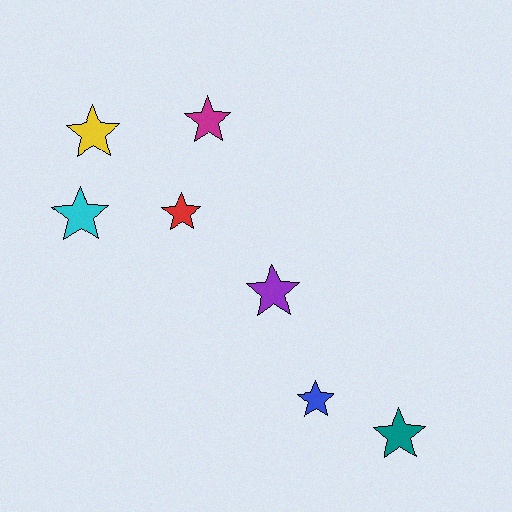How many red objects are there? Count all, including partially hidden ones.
There is 1 red object.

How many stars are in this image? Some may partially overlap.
There are 7 stars.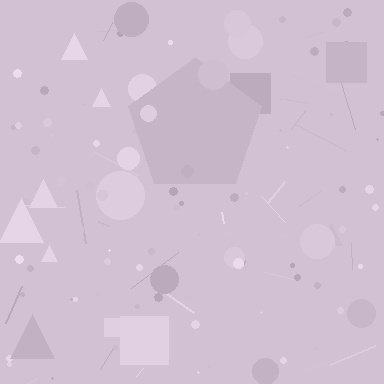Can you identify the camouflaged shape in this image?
The camouflaged shape is a pentagon.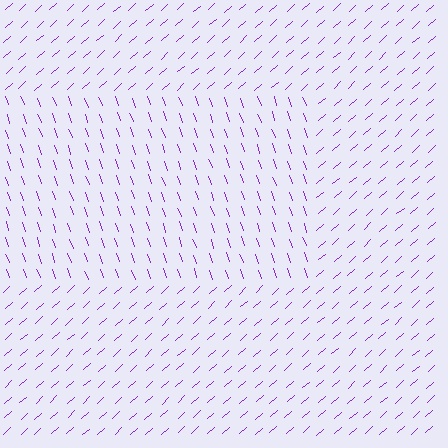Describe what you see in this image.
The image is filled with small purple line segments. A rectangle region in the image has lines oriented differently from the surrounding lines, creating a visible texture boundary.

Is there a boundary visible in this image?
Yes, there is a texture boundary formed by a change in line orientation.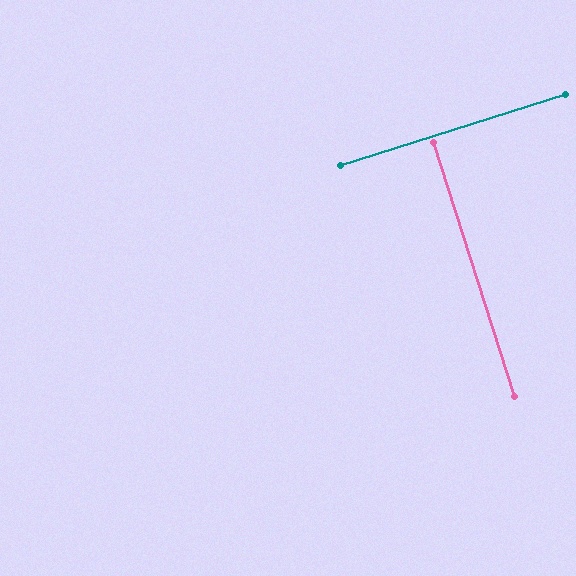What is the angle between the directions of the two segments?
Approximately 90 degrees.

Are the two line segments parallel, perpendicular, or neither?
Perpendicular — they meet at approximately 90°.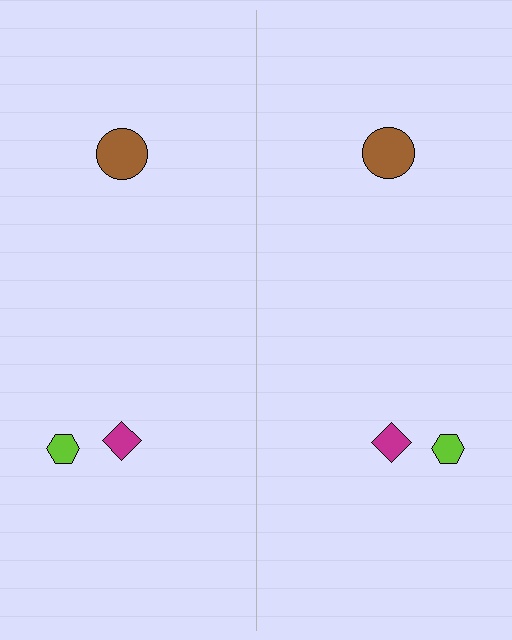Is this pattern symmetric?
Yes, this pattern has bilateral (reflection) symmetry.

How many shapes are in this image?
There are 6 shapes in this image.